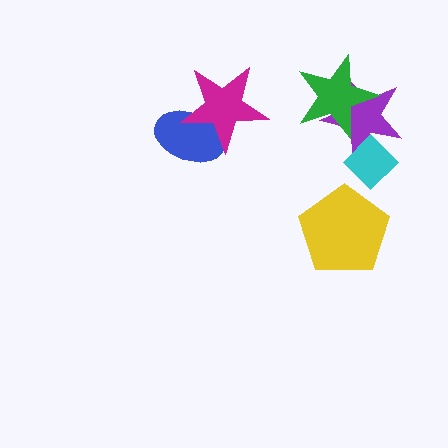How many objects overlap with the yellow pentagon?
0 objects overlap with the yellow pentagon.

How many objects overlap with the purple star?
2 objects overlap with the purple star.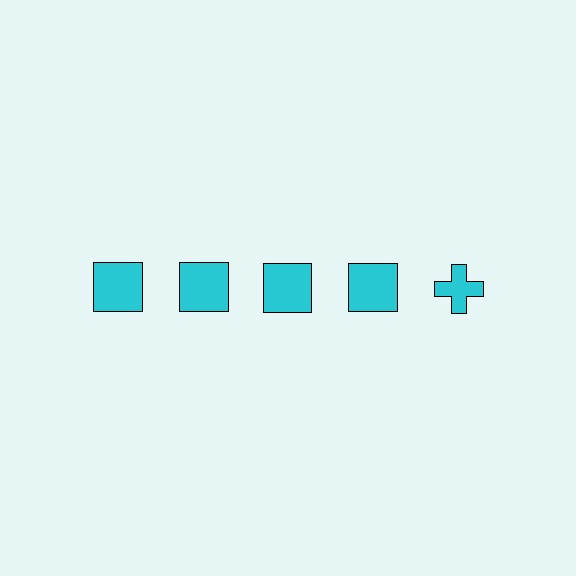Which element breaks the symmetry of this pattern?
The cyan cross in the top row, rightmost column breaks the symmetry. All other shapes are cyan squares.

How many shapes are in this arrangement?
There are 5 shapes arranged in a grid pattern.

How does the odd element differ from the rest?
It has a different shape: cross instead of square.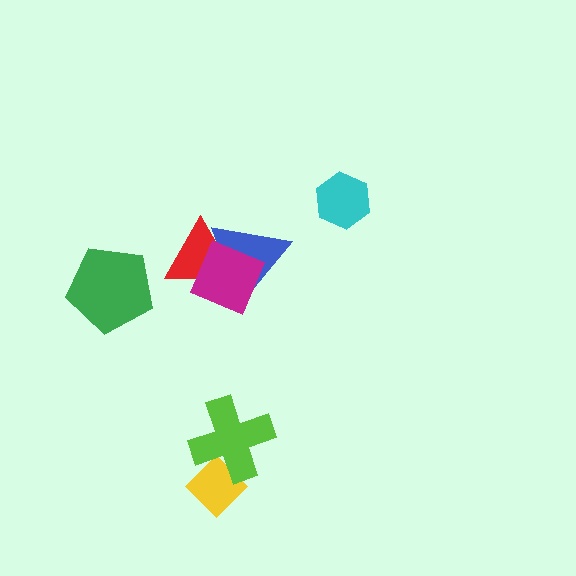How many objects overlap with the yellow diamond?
1 object overlaps with the yellow diamond.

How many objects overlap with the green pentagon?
0 objects overlap with the green pentagon.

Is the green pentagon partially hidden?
No, no other shape covers it.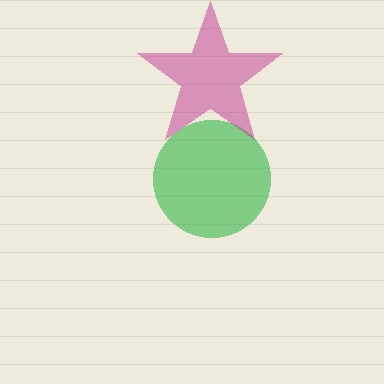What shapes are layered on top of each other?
The layered shapes are: a green circle, a magenta star.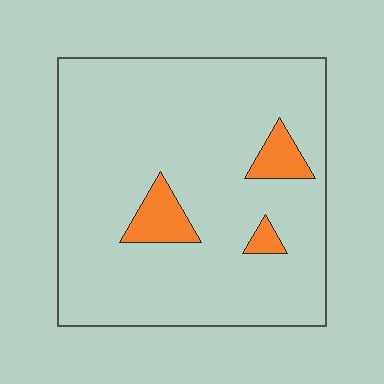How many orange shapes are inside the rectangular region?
3.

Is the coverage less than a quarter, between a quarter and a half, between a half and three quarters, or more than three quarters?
Less than a quarter.